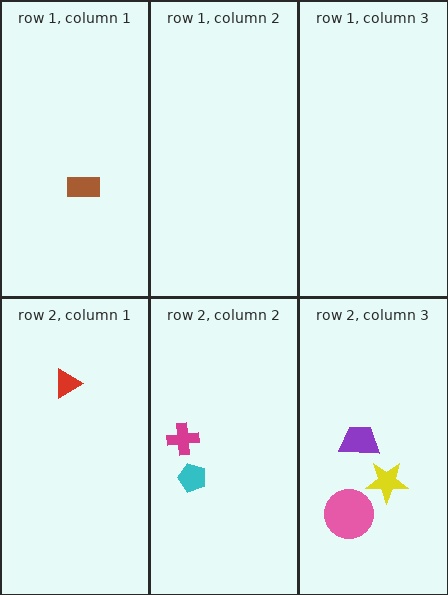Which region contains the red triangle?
The row 2, column 1 region.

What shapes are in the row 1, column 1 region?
The brown rectangle.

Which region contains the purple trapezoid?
The row 2, column 3 region.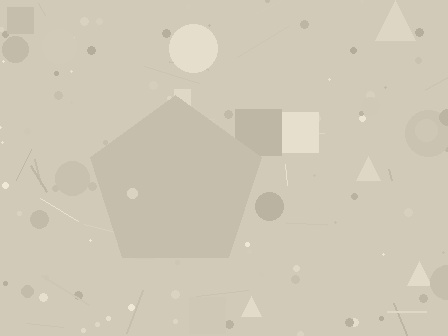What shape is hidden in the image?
A pentagon is hidden in the image.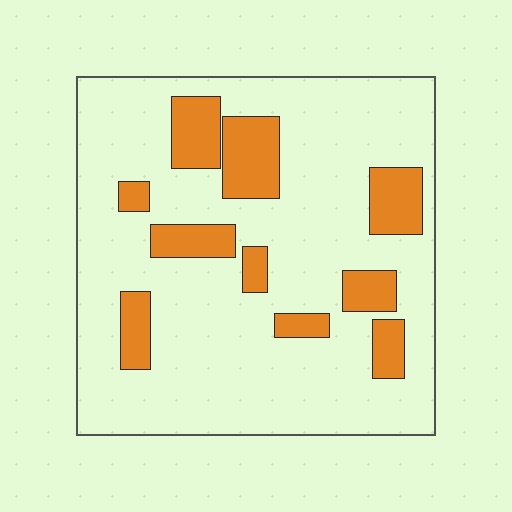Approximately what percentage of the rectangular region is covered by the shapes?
Approximately 20%.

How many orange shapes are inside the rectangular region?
10.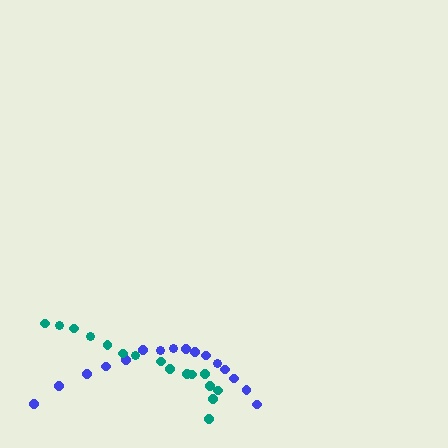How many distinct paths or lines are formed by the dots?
There are 2 distinct paths.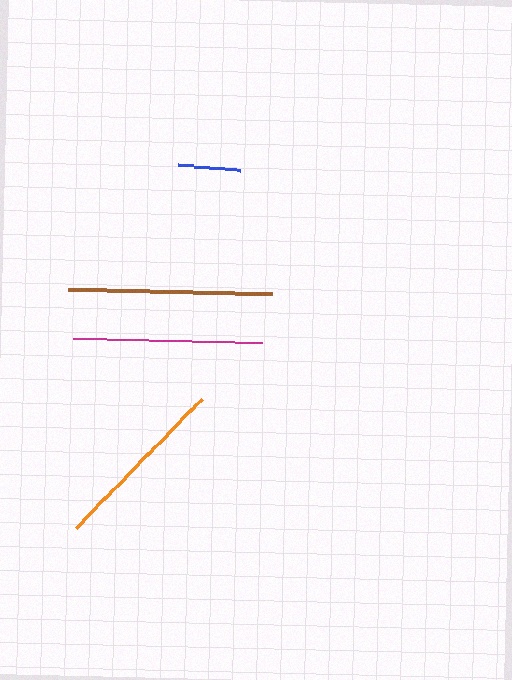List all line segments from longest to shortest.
From longest to shortest: brown, magenta, orange, blue.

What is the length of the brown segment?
The brown segment is approximately 205 pixels long.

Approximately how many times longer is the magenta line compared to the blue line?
The magenta line is approximately 3.1 times the length of the blue line.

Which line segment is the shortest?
The blue line is the shortest at approximately 62 pixels.